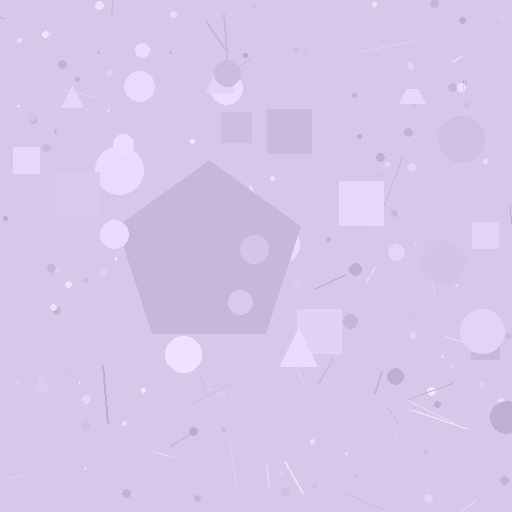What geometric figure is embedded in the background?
A pentagon is embedded in the background.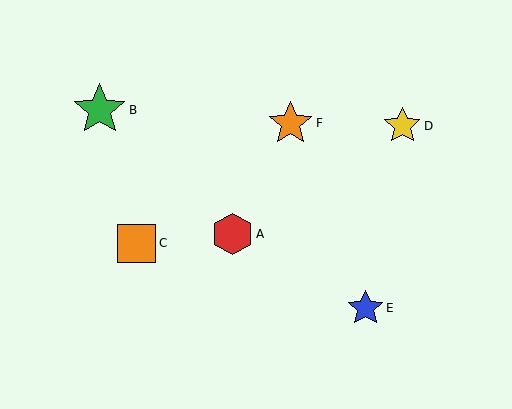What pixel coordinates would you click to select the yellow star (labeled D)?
Click at (402, 126) to select the yellow star D.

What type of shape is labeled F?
Shape F is an orange star.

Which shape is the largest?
The green star (labeled B) is the largest.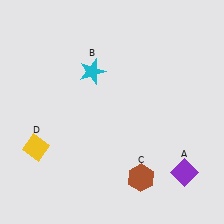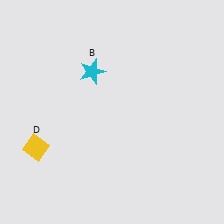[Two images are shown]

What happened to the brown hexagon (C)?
The brown hexagon (C) was removed in Image 2. It was in the bottom-right area of Image 1.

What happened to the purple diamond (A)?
The purple diamond (A) was removed in Image 2. It was in the bottom-right area of Image 1.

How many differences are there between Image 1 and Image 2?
There are 2 differences between the two images.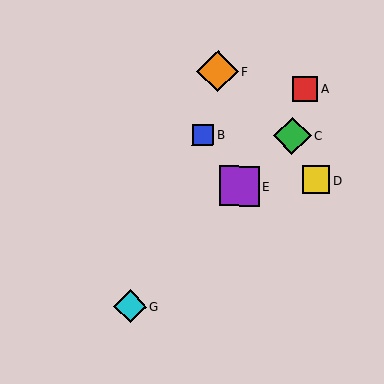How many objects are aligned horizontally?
2 objects (B, C) are aligned horizontally.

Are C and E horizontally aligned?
No, C is at y≈136 and E is at y≈186.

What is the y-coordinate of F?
Object F is at y≈71.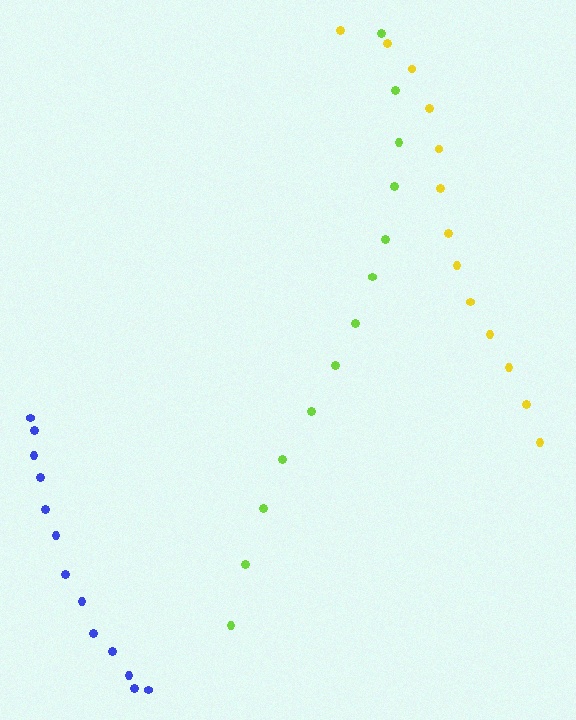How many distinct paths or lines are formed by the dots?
There are 3 distinct paths.